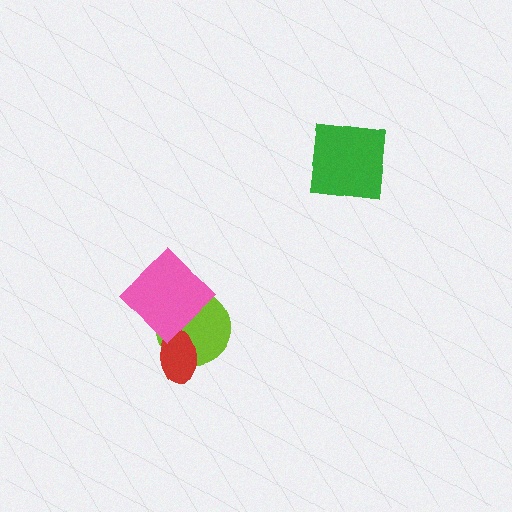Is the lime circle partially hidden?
Yes, it is partially covered by another shape.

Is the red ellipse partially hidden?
Yes, it is partially covered by another shape.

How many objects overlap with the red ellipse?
2 objects overlap with the red ellipse.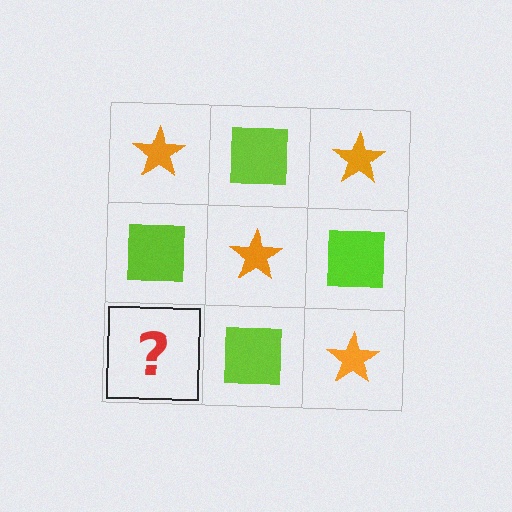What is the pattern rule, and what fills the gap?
The rule is that it alternates orange star and lime square in a checkerboard pattern. The gap should be filled with an orange star.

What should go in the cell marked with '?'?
The missing cell should contain an orange star.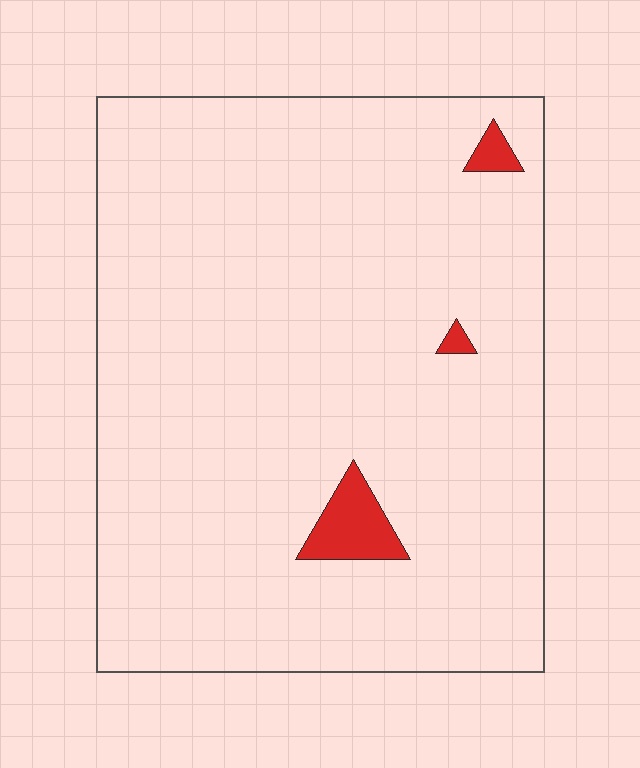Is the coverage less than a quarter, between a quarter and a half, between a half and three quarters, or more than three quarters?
Less than a quarter.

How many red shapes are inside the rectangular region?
3.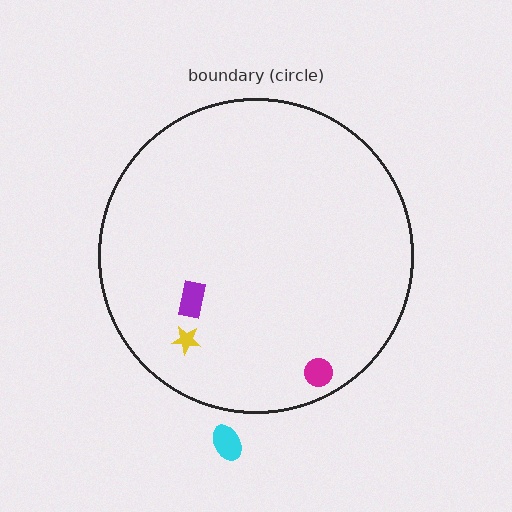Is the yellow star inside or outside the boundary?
Inside.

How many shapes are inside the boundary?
3 inside, 1 outside.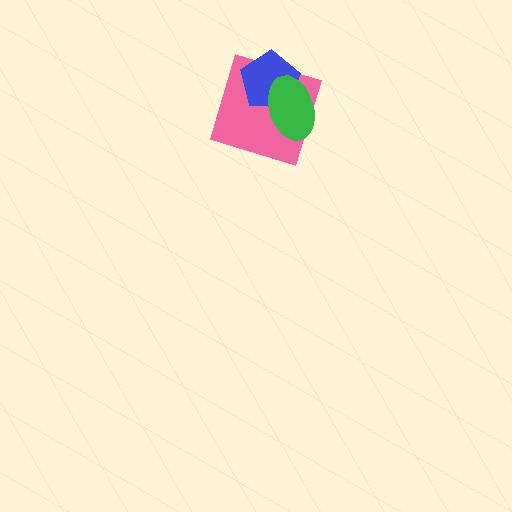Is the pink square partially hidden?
Yes, it is partially covered by another shape.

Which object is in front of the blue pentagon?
The green ellipse is in front of the blue pentagon.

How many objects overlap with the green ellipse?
2 objects overlap with the green ellipse.